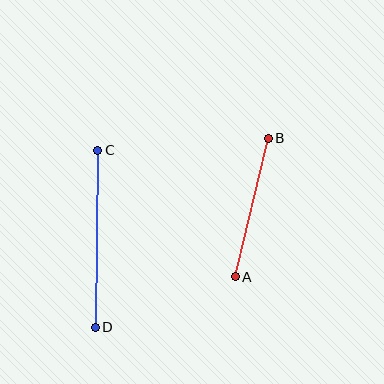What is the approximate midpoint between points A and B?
The midpoint is at approximately (252, 208) pixels.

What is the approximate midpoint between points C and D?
The midpoint is at approximately (97, 239) pixels.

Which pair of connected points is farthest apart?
Points C and D are farthest apart.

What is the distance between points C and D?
The distance is approximately 177 pixels.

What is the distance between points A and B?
The distance is approximately 142 pixels.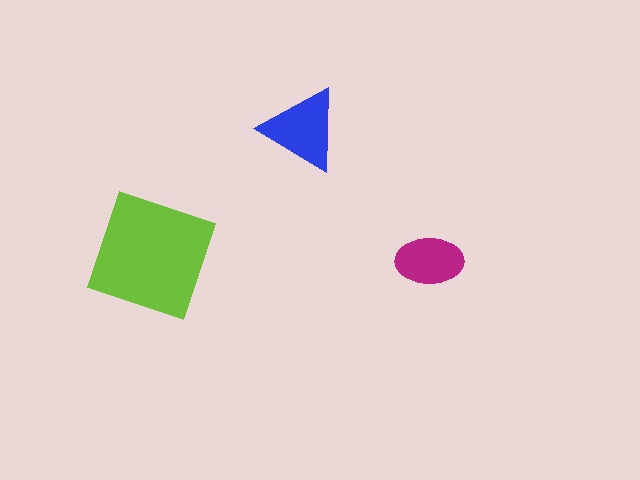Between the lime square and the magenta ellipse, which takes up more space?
The lime square.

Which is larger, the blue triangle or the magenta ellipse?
The blue triangle.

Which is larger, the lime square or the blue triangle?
The lime square.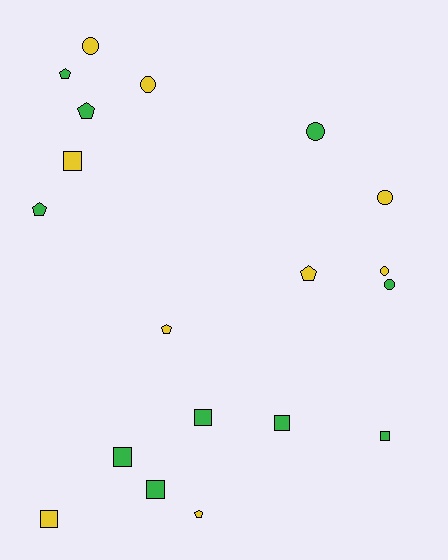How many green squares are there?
There are 5 green squares.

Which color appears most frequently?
Green, with 10 objects.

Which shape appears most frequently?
Square, with 7 objects.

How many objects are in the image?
There are 19 objects.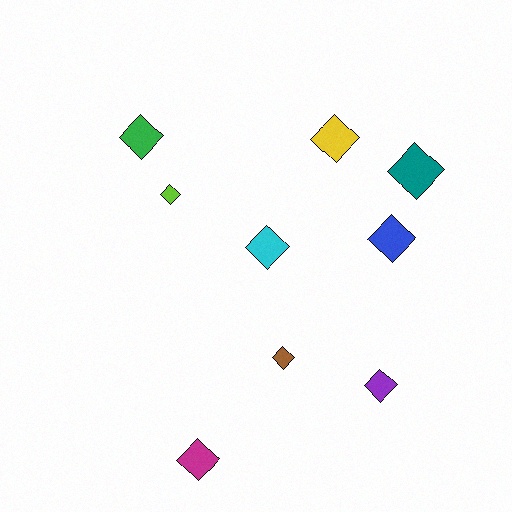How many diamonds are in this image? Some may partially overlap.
There are 9 diamonds.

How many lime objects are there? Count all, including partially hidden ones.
There is 1 lime object.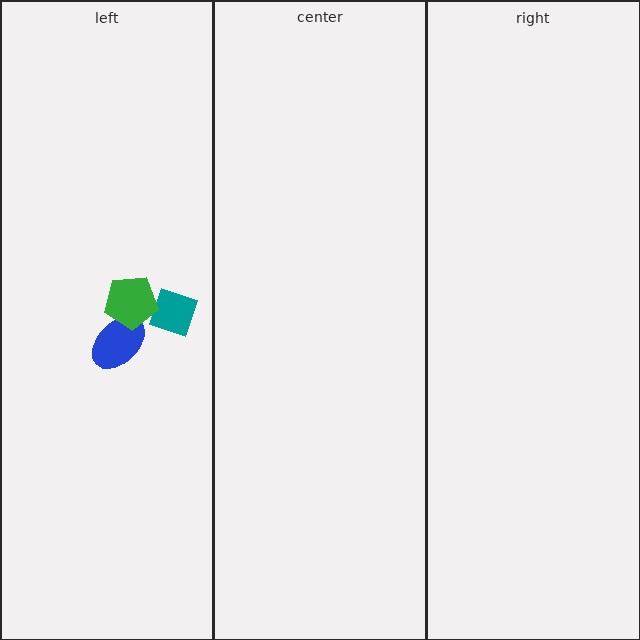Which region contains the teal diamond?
The left region.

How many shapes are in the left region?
3.